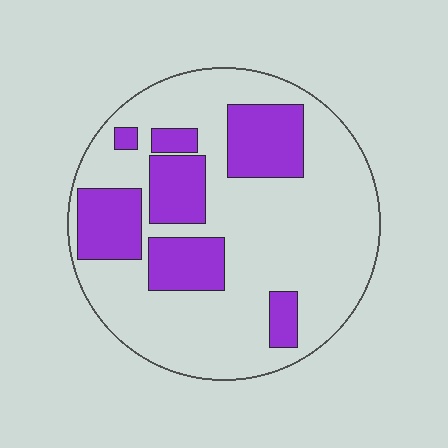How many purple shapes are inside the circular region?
7.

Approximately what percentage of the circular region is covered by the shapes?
Approximately 30%.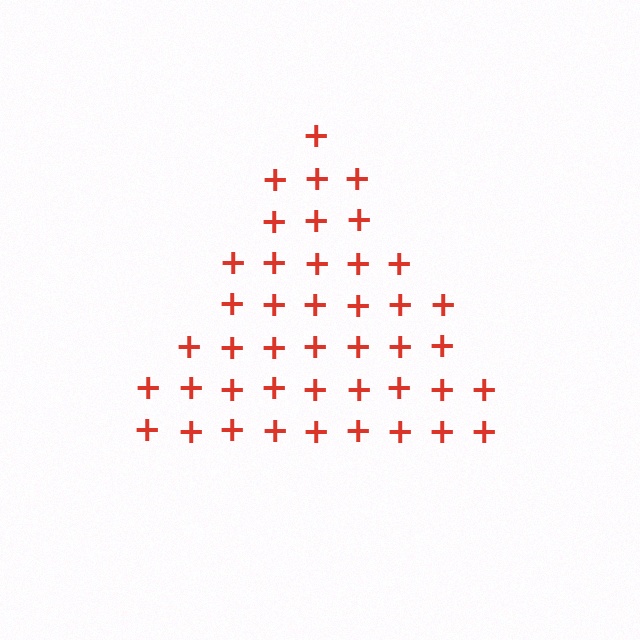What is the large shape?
The large shape is a triangle.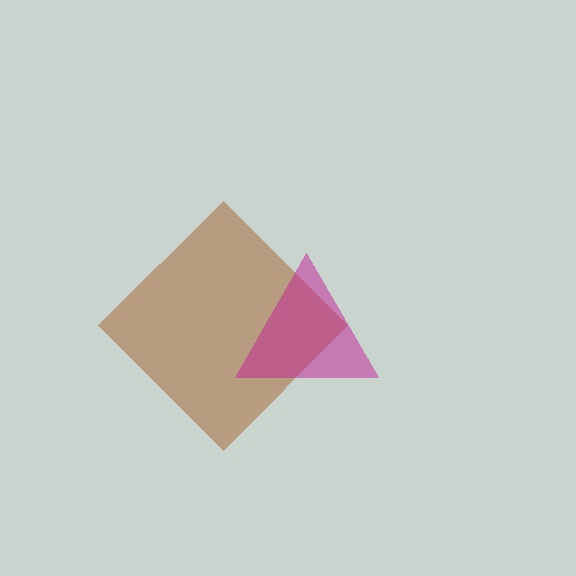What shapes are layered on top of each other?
The layered shapes are: a brown diamond, a magenta triangle.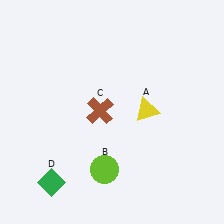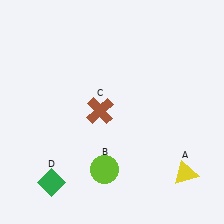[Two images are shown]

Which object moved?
The yellow triangle (A) moved down.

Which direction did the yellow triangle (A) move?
The yellow triangle (A) moved down.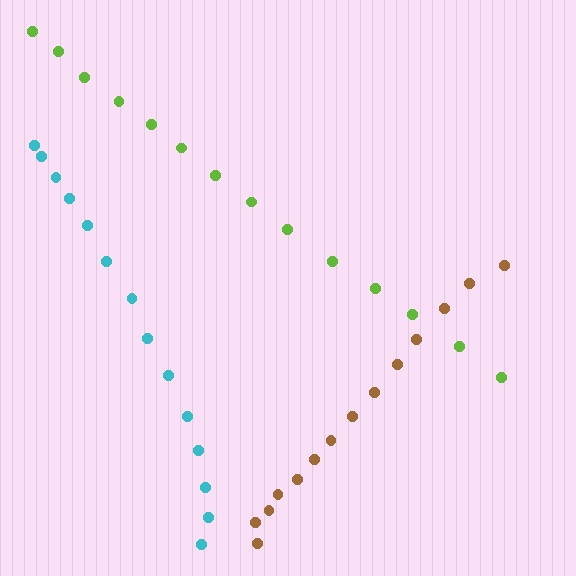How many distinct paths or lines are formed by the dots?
There are 3 distinct paths.